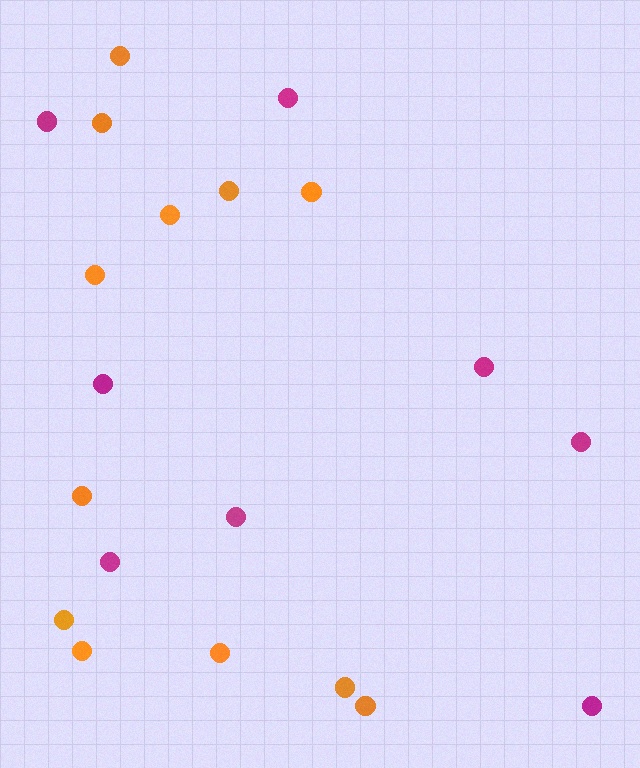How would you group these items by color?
There are 2 groups: one group of magenta circles (8) and one group of orange circles (12).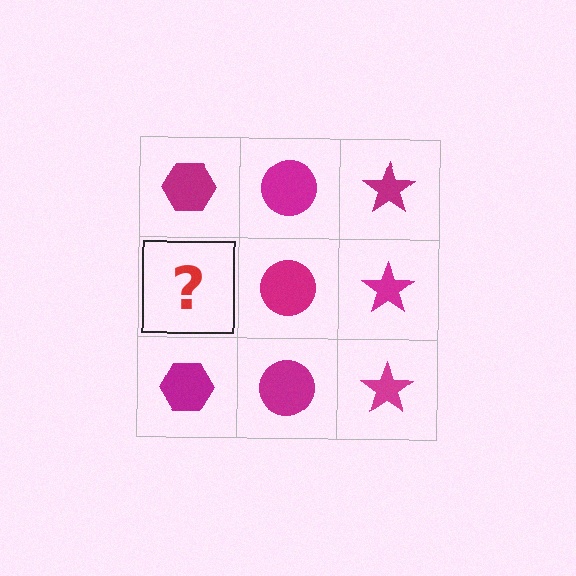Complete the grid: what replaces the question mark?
The question mark should be replaced with a magenta hexagon.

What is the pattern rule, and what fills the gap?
The rule is that each column has a consistent shape. The gap should be filled with a magenta hexagon.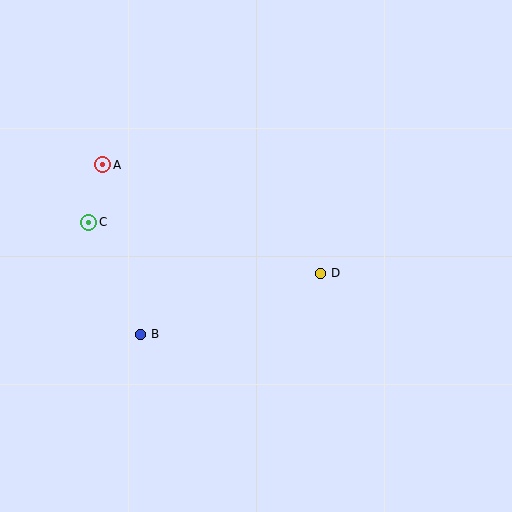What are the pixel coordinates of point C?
Point C is at (89, 222).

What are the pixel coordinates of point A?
Point A is at (103, 165).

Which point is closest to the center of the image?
Point D at (321, 273) is closest to the center.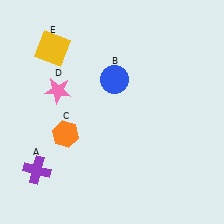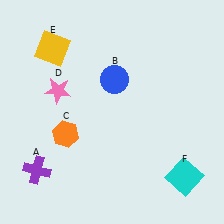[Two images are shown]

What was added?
A cyan square (F) was added in Image 2.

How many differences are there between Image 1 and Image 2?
There is 1 difference between the two images.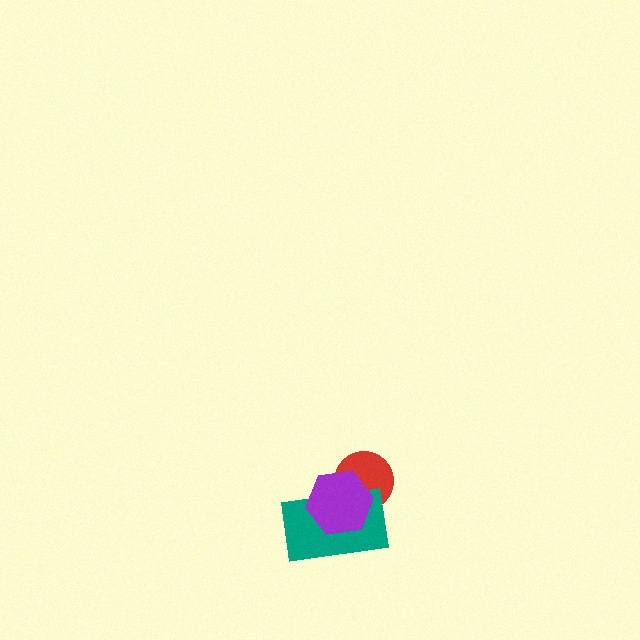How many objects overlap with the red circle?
2 objects overlap with the red circle.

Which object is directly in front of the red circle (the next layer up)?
The teal rectangle is directly in front of the red circle.